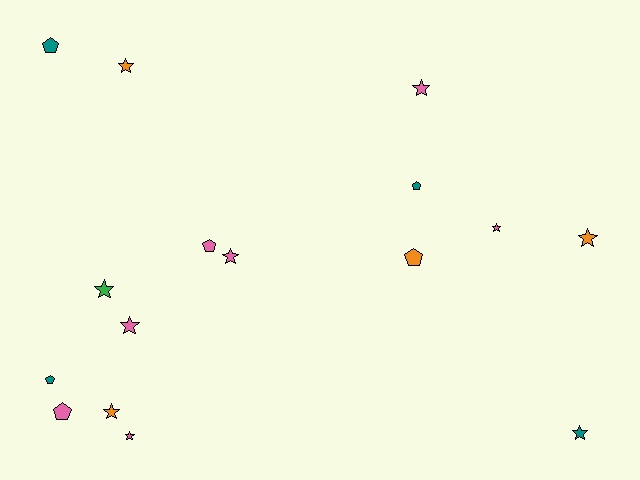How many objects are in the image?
There are 16 objects.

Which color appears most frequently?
Pink, with 7 objects.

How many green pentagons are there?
There are no green pentagons.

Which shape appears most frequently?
Star, with 10 objects.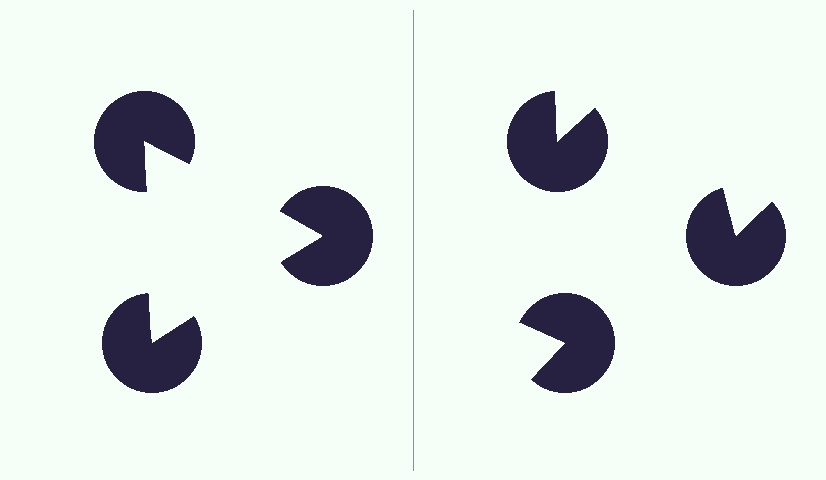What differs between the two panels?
The pac-man discs are positioned identically on both sides; only the wedge orientations differ. On the left they align to a triangle; on the right they are misaligned.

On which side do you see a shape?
An illusory triangle appears on the left side. On the right side the wedge cuts are rotated, so no coherent shape forms.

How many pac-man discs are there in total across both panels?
6 — 3 on each side.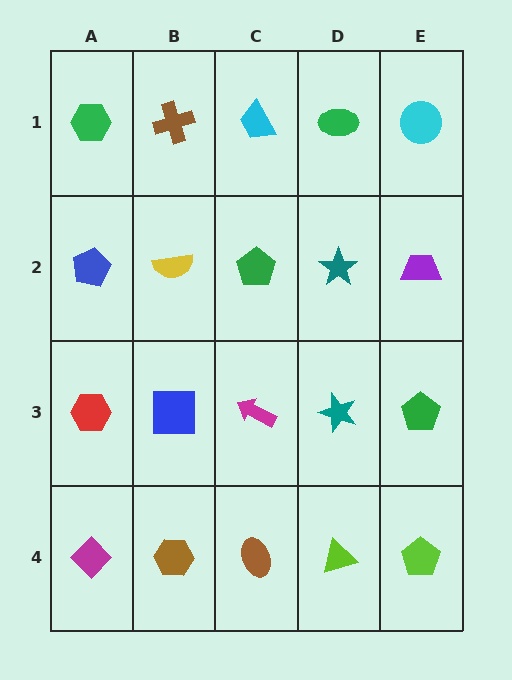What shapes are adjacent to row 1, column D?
A teal star (row 2, column D), a cyan trapezoid (row 1, column C), a cyan circle (row 1, column E).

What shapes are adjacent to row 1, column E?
A purple trapezoid (row 2, column E), a green ellipse (row 1, column D).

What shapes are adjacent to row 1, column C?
A green pentagon (row 2, column C), a brown cross (row 1, column B), a green ellipse (row 1, column D).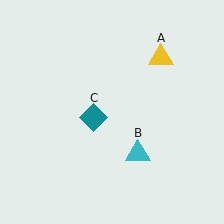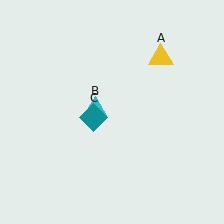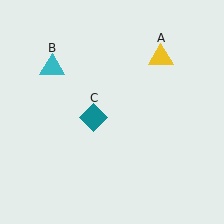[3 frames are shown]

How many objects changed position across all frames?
1 object changed position: cyan triangle (object B).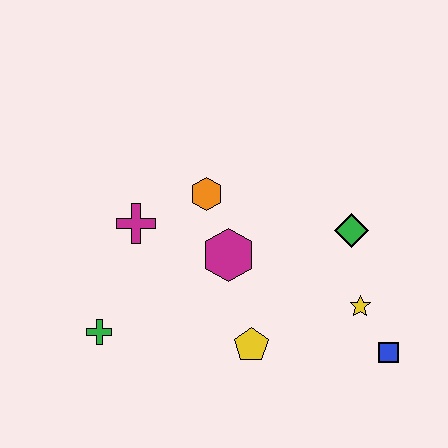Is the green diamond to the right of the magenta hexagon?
Yes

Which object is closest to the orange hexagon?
The magenta hexagon is closest to the orange hexagon.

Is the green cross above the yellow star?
No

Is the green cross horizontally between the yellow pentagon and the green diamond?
No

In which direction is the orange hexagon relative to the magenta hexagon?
The orange hexagon is above the magenta hexagon.